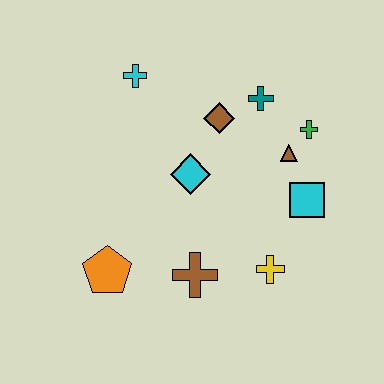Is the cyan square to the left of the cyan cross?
No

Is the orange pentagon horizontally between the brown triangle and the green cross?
No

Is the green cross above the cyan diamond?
Yes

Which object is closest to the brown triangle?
The green cross is closest to the brown triangle.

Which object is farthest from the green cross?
The orange pentagon is farthest from the green cross.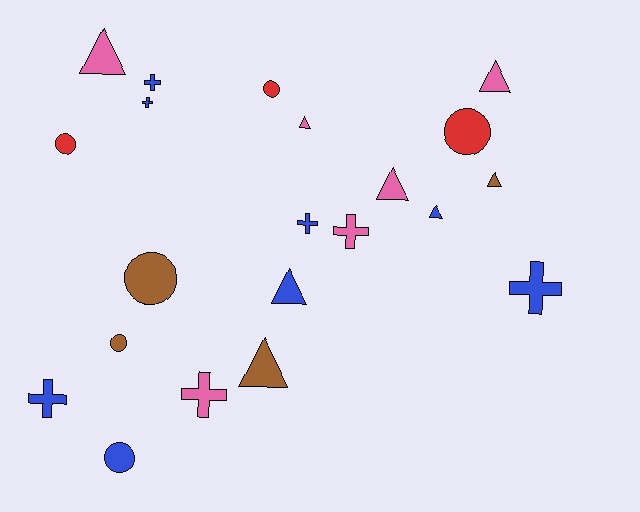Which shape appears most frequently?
Triangle, with 8 objects.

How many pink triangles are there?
There are 4 pink triangles.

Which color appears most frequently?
Blue, with 8 objects.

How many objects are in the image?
There are 21 objects.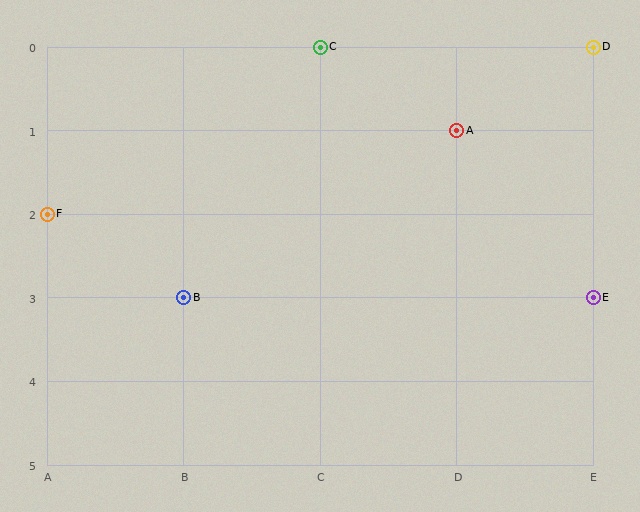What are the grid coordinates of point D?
Point D is at grid coordinates (E, 0).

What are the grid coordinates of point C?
Point C is at grid coordinates (C, 0).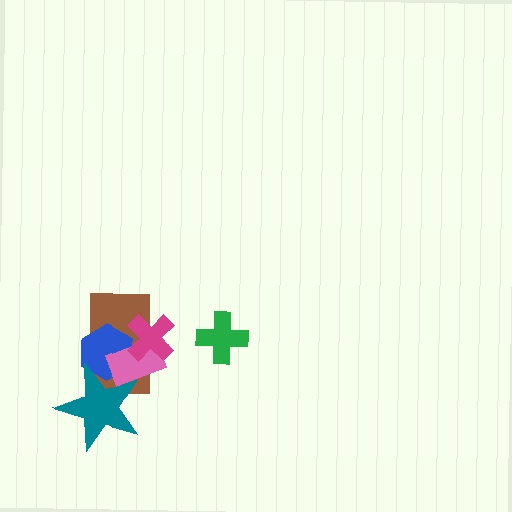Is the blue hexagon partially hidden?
Yes, it is partially covered by another shape.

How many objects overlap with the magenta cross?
3 objects overlap with the magenta cross.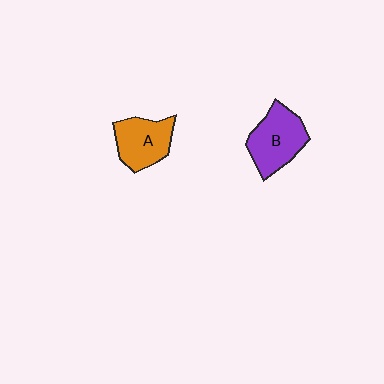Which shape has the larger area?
Shape B (purple).